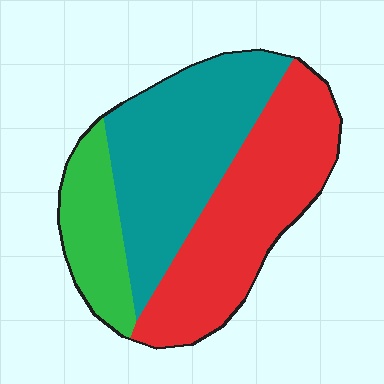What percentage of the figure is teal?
Teal covers roughly 40% of the figure.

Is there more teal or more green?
Teal.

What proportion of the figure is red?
Red takes up about two fifths (2/5) of the figure.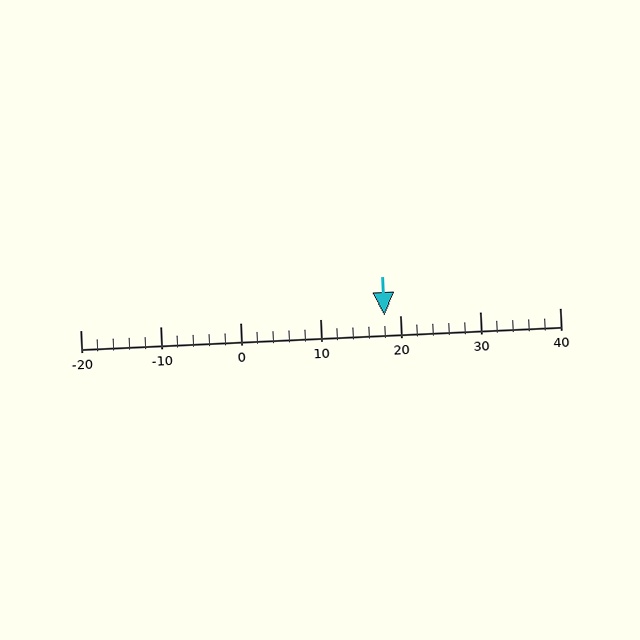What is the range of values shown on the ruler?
The ruler shows values from -20 to 40.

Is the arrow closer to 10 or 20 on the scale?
The arrow is closer to 20.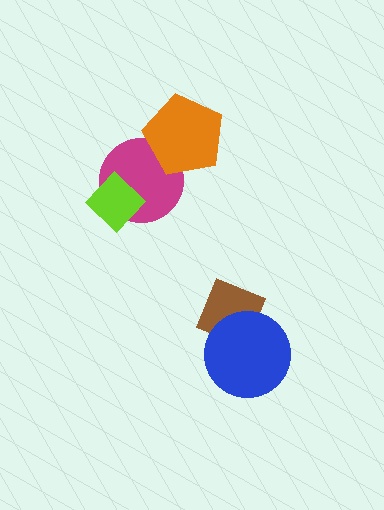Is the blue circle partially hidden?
No, no other shape covers it.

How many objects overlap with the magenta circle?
2 objects overlap with the magenta circle.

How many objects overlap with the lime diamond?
1 object overlaps with the lime diamond.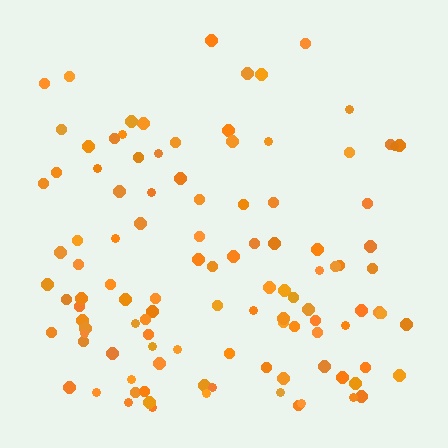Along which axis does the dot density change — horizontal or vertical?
Vertical.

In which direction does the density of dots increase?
From top to bottom, with the bottom side densest.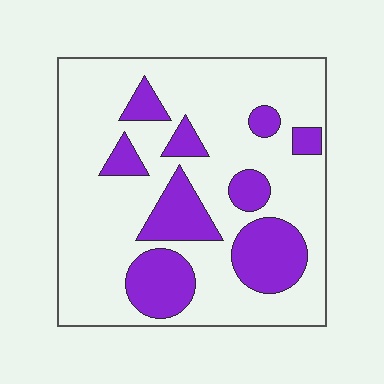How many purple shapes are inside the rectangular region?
9.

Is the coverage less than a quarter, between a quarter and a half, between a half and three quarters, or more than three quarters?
Between a quarter and a half.